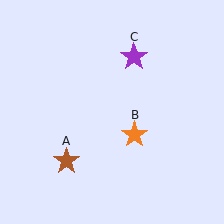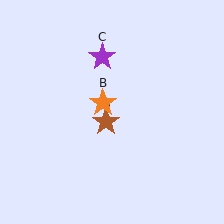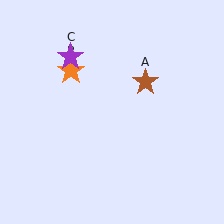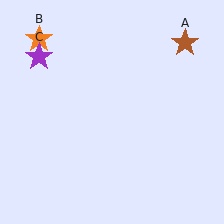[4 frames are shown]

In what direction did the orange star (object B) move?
The orange star (object B) moved up and to the left.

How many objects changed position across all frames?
3 objects changed position: brown star (object A), orange star (object B), purple star (object C).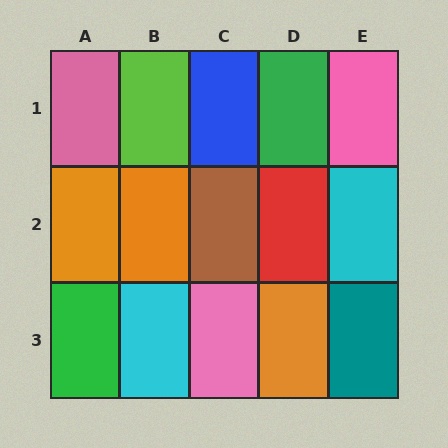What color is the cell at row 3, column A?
Green.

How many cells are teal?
1 cell is teal.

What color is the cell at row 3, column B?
Cyan.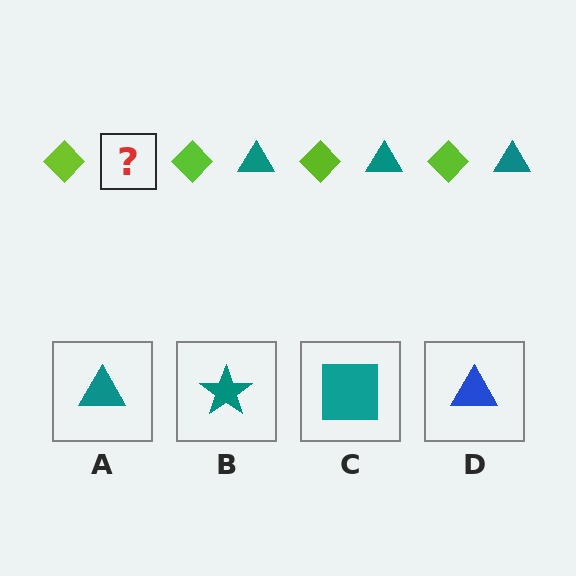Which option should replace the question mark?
Option A.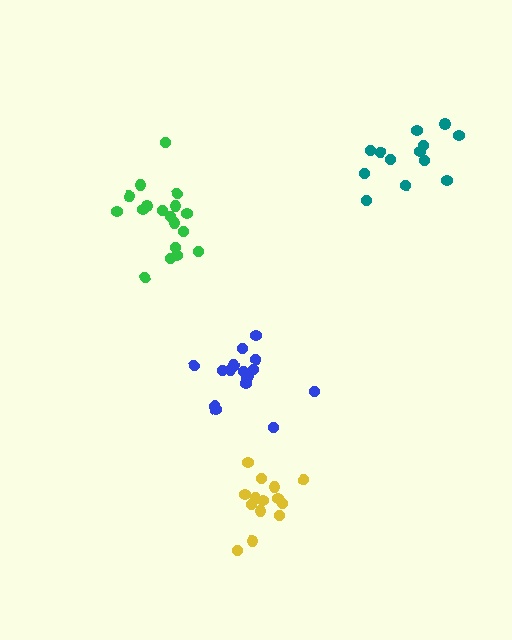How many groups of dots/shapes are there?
There are 4 groups.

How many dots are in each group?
Group 1: 16 dots, Group 2: 18 dots, Group 3: 13 dots, Group 4: 14 dots (61 total).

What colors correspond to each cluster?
The clusters are colored: blue, green, teal, yellow.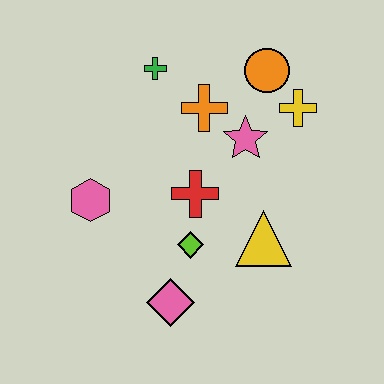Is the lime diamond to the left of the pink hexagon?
No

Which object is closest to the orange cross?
The pink star is closest to the orange cross.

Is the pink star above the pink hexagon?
Yes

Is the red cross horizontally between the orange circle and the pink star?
No